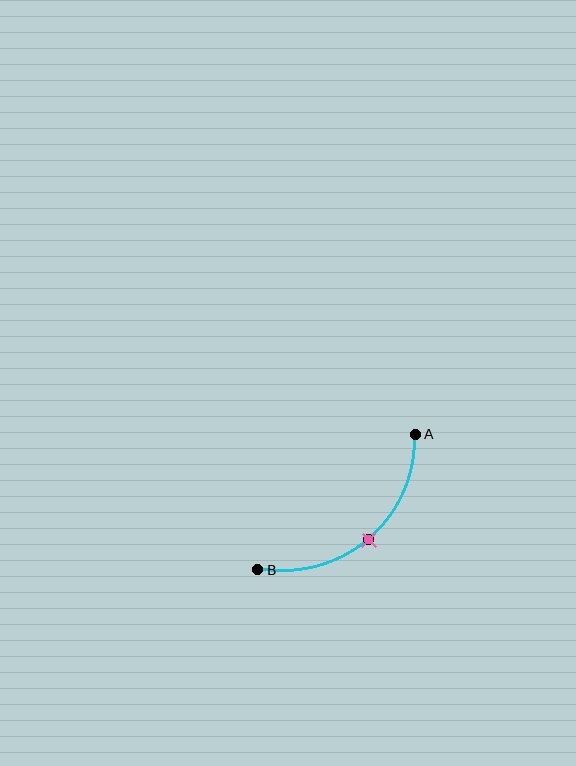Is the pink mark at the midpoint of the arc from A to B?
Yes. The pink mark lies on the arc at equal arc-length from both A and B — it is the arc midpoint.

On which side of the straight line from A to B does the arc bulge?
The arc bulges below and to the right of the straight line connecting A and B.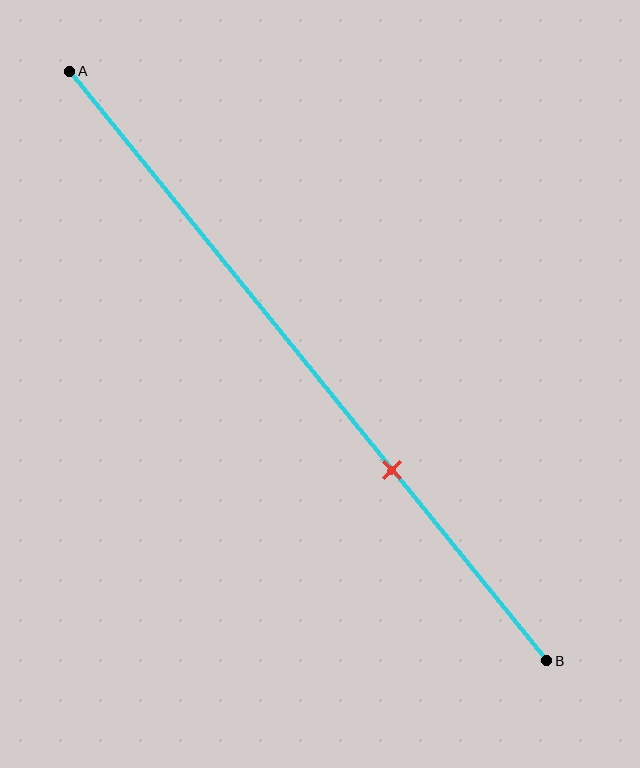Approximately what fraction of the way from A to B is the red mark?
The red mark is approximately 70% of the way from A to B.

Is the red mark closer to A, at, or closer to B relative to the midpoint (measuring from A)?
The red mark is closer to point B than the midpoint of segment AB.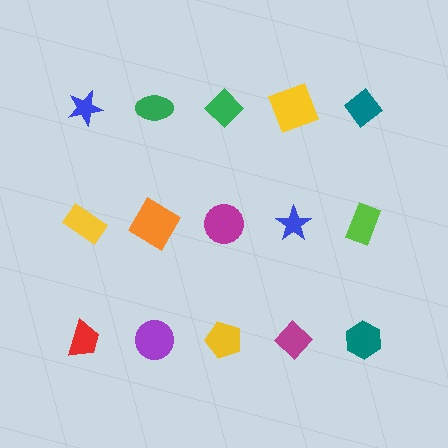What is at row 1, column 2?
A green ellipse.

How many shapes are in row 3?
5 shapes.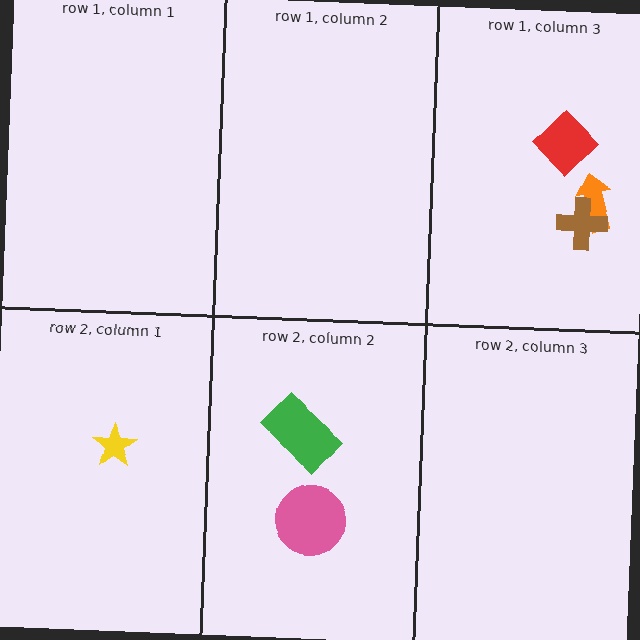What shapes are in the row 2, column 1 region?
The yellow star.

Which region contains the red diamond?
The row 1, column 3 region.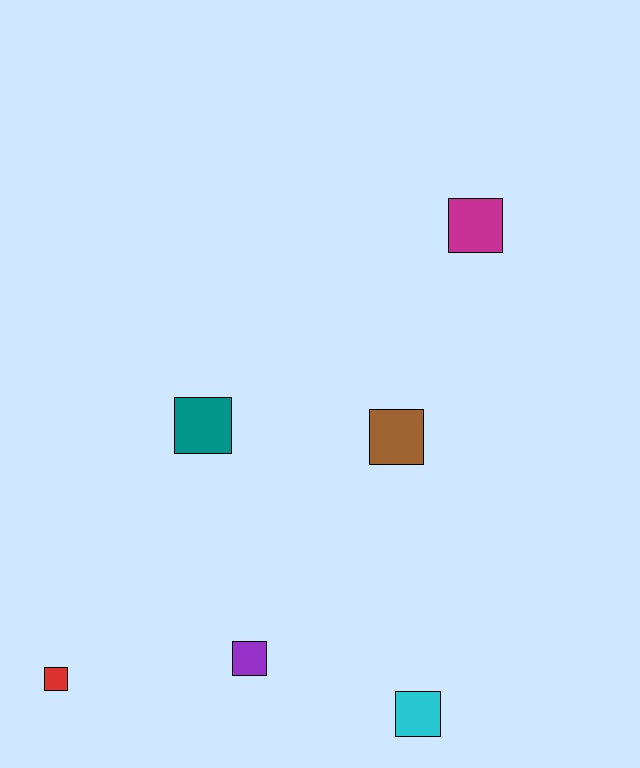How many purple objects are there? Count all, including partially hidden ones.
There is 1 purple object.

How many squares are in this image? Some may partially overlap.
There are 6 squares.